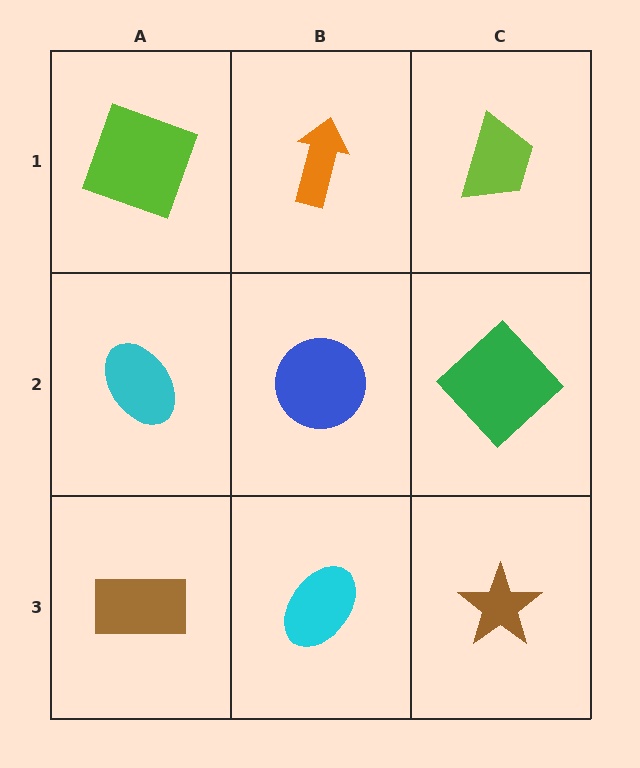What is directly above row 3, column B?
A blue circle.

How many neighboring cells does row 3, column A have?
2.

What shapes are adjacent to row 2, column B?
An orange arrow (row 1, column B), a cyan ellipse (row 3, column B), a cyan ellipse (row 2, column A), a green diamond (row 2, column C).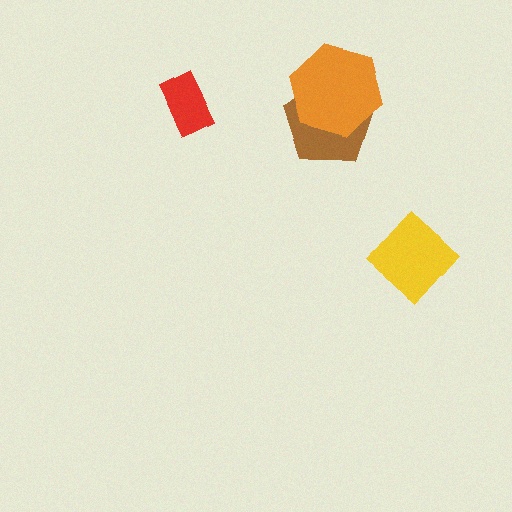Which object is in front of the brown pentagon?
The orange hexagon is in front of the brown pentagon.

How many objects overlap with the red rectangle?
0 objects overlap with the red rectangle.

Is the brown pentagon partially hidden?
Yes, it is partially covered by another shape.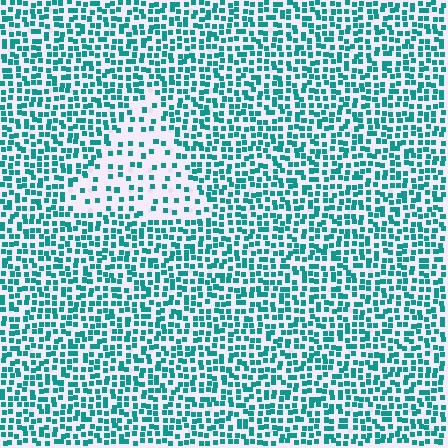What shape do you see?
I see a triangle.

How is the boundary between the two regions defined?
The boundary is defined by a change in element density (approximately 2.4x ratio). All elements are the same color, size, and shape.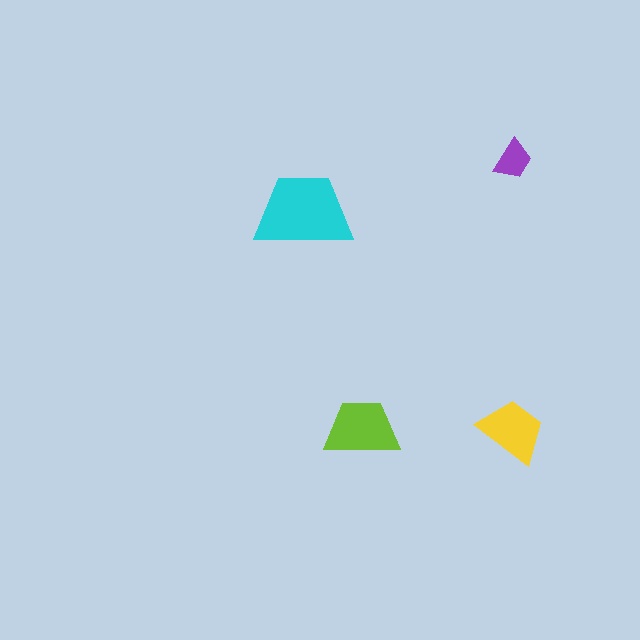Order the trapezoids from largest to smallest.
the cyan one, the lime one, the yellow one, the purple one.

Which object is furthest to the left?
The cyan trapezoid is leftmost.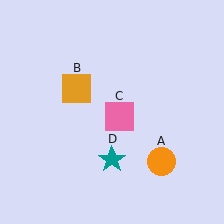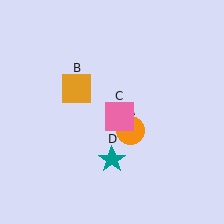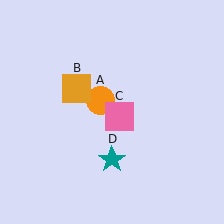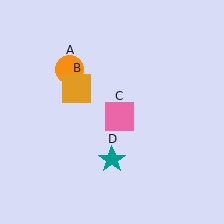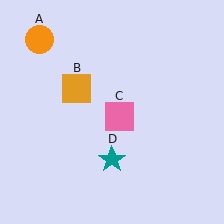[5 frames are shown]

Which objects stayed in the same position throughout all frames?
Orange square (object B) and pink square (object C) and teal star (object D) remained stationary.